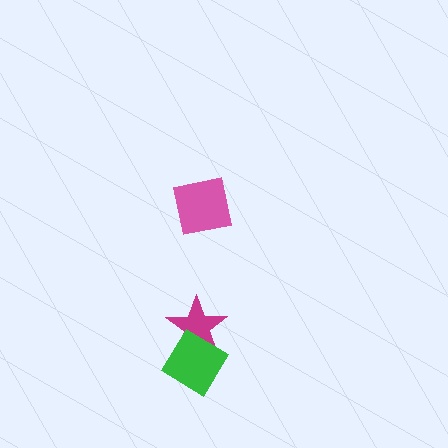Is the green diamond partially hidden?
No, no other shape covers it.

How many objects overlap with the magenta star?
1 object overlaps with the magenta star.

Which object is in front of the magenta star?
The green diamond is in front of the magenta star.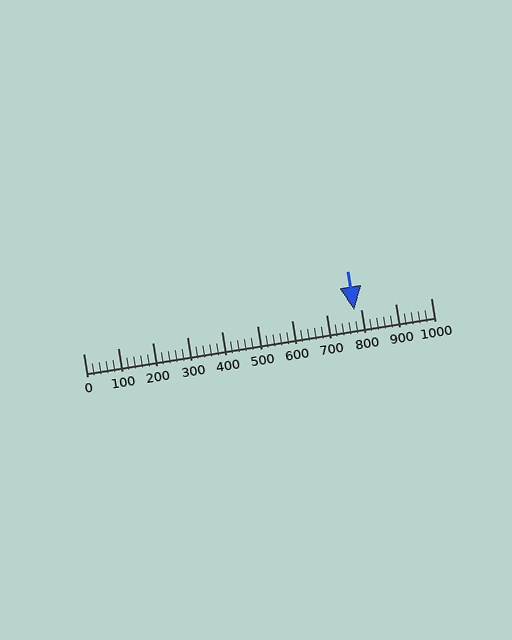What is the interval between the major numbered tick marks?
The major tick marks are spaced 100 units apart.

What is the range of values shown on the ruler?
The ruler shows values from 0 to 1000.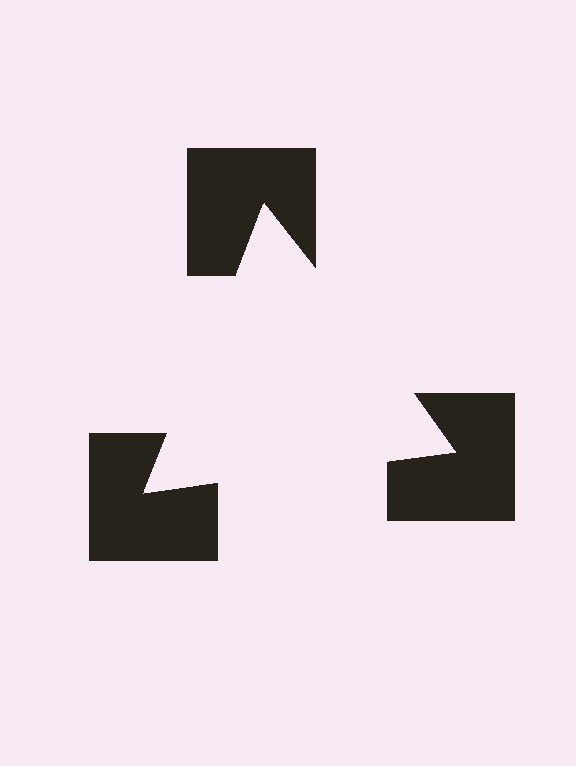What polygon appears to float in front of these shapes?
An illusory triangle — its edges are inferred from the aligned wedge cuts in the notched squares, not physically drawn.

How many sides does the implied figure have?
3 sides.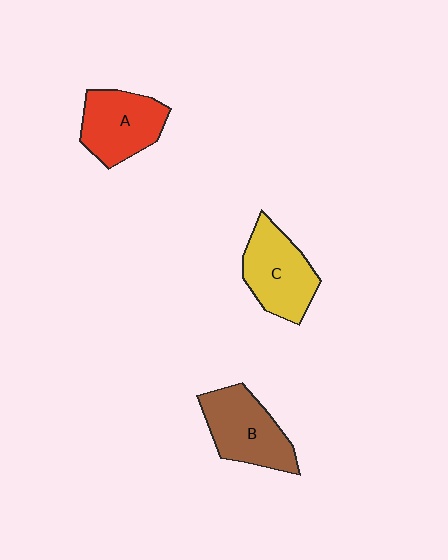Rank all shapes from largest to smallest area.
From largest to smallest: B (brown), C (yellow), A (red).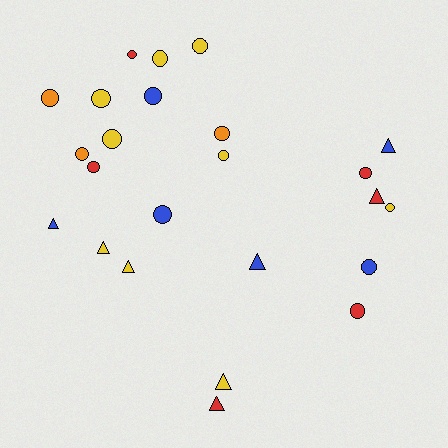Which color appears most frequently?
Yellow, with 9 objects.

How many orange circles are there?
There are 3 orange circles.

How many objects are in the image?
There are 24 objects.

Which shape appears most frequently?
Circle, with 16 objects.